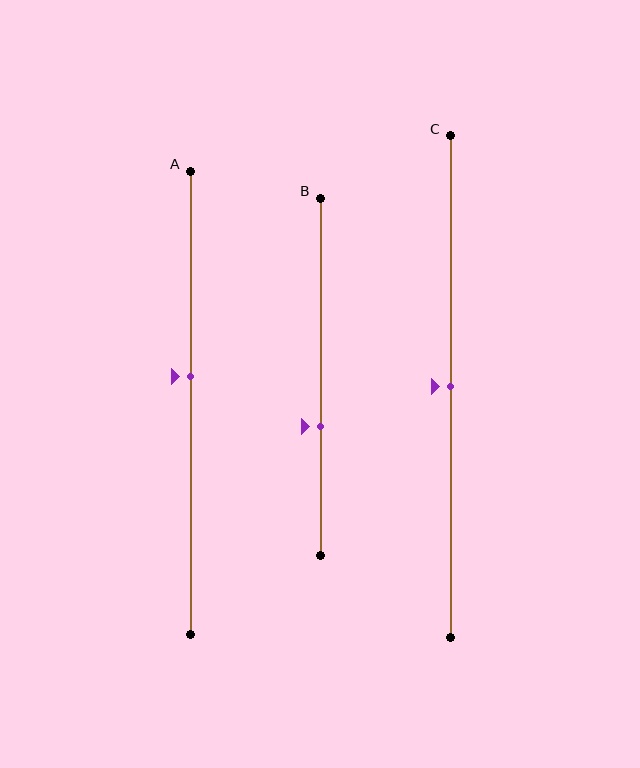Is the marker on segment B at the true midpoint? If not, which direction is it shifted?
No, the marker on segment B is shifted downward by about 14% of the segment length.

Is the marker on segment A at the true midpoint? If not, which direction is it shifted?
No, the marker on segment A is shifted upward by about 6% of the segment length.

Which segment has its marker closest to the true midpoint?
Segment C has its marker closest to the true midpoint.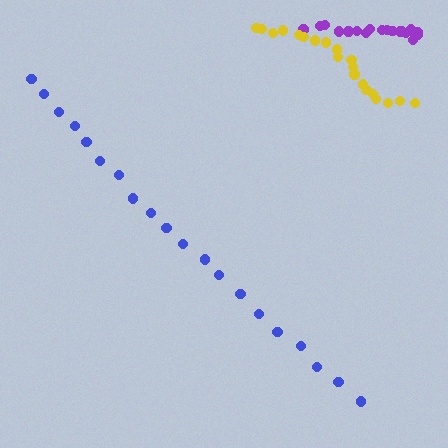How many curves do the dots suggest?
There are 3 distinct paths.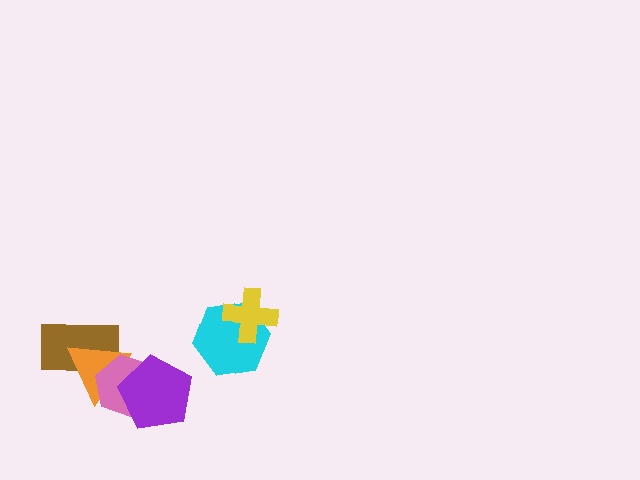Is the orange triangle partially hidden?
Yes, it is partially covered by another shape.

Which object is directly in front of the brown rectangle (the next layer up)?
The orange triangle is directly in front of the brown rectangle.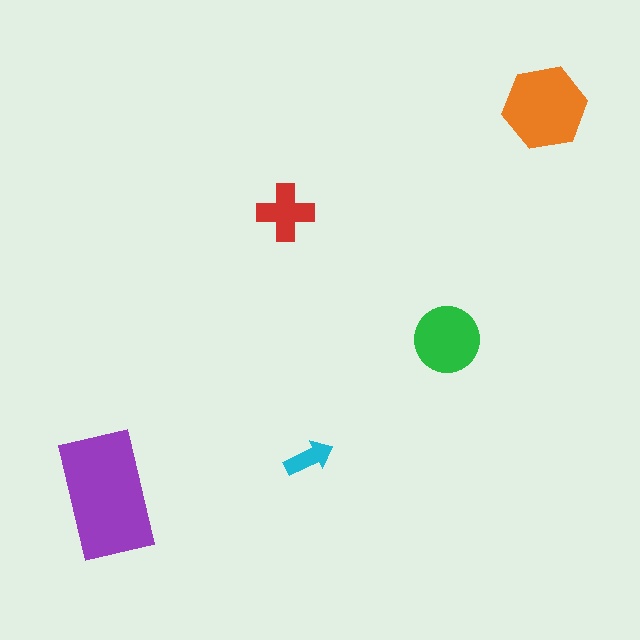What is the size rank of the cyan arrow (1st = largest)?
5th.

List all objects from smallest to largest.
The cyan arrow, the red cross, the green circle, the orange hexagon, the purple rectangle.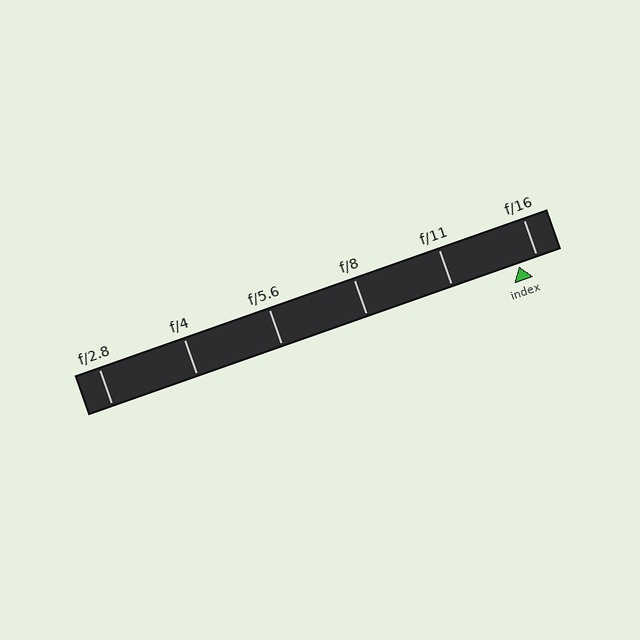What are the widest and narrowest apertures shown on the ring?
The widest aperture shown is f/2.8 and the narrowest is f/16.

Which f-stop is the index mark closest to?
The index mark is closest to f/16.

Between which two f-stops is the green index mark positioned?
The index mark is between f/11 and f/16.